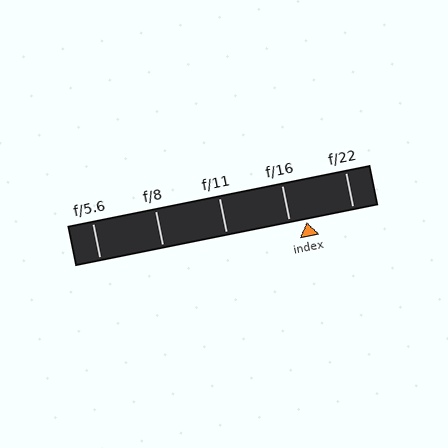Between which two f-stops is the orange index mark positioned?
The index mark is between f/16 and f/22.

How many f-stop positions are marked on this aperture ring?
There are 5 f-stop positions marked.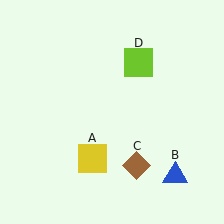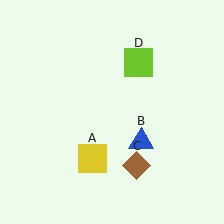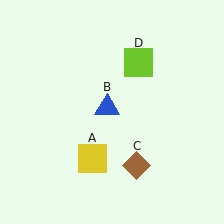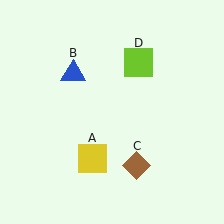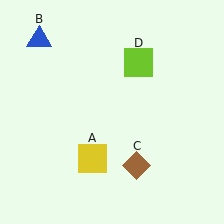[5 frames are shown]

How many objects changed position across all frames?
1 object changed position: blue triangle (object B).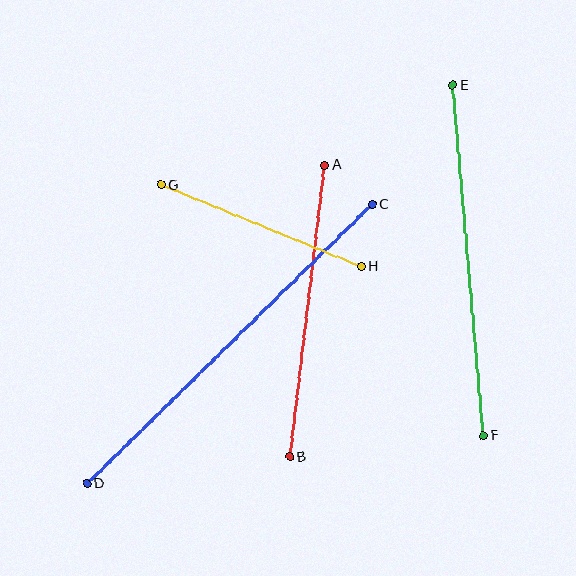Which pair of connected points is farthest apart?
Points C and D are farthest apart.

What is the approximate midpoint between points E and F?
The midpoint is at approximately (468, 260) pixels.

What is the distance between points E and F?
The distance is approximately 352 pixels.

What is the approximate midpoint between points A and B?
The midpoint is at approximately (307, 311) pixels.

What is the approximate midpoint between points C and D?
The midpoint is at approximately (229, 344) pixels.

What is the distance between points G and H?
The distance is approximately 217 pixels.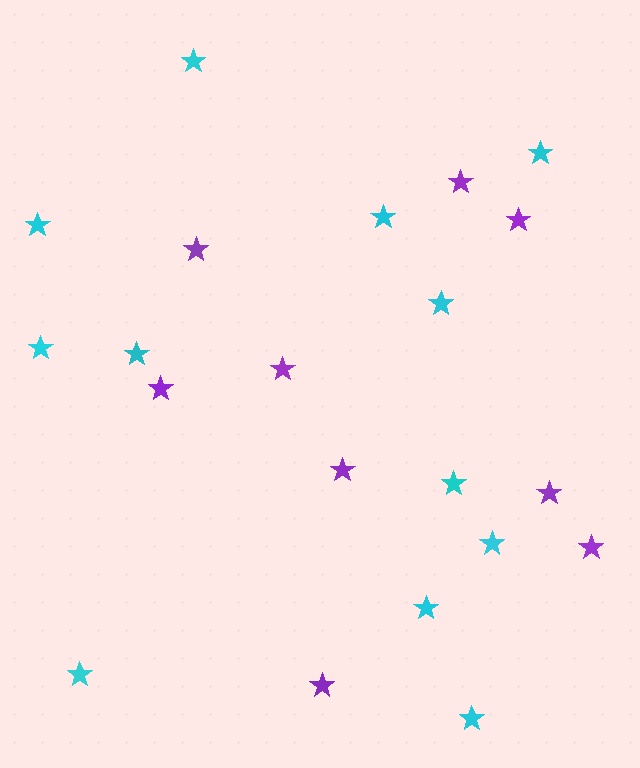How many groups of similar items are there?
There are 2 groups: one group of cyan stars (12) and one group of purple stars (9).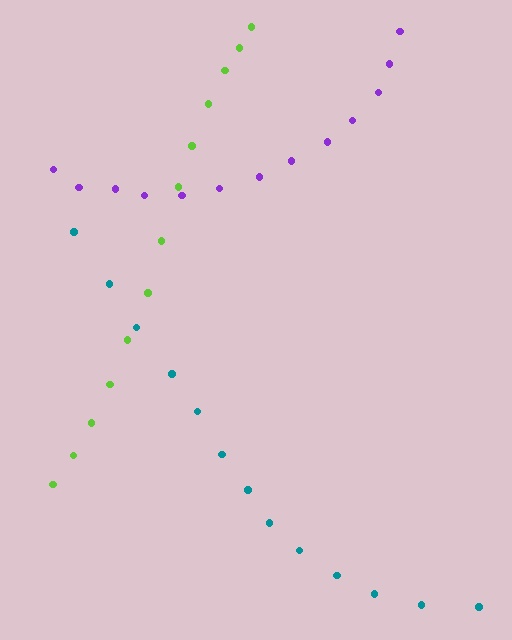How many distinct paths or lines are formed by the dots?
There are 3 distinct paths.